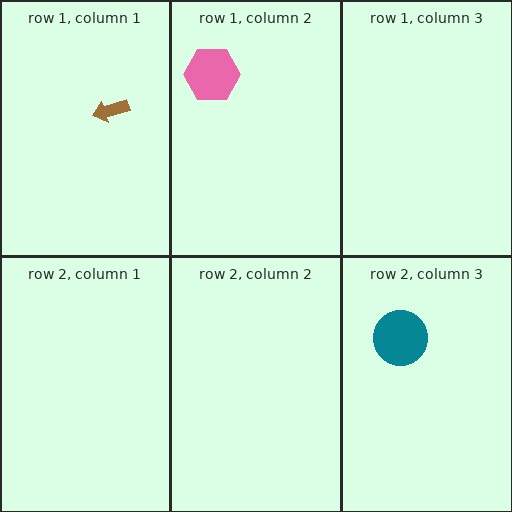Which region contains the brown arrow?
The row 1, column 1 region.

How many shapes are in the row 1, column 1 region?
1.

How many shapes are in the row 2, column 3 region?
1.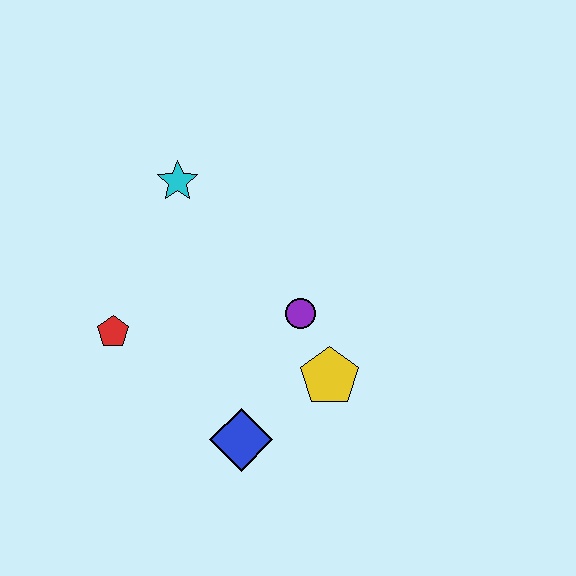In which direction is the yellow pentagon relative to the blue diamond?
The yellow pentagon is to the right of the blue diamond.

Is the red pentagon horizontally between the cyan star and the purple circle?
No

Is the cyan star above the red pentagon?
Yes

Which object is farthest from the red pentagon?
The yellow pentagon is farthest from the red pentagon.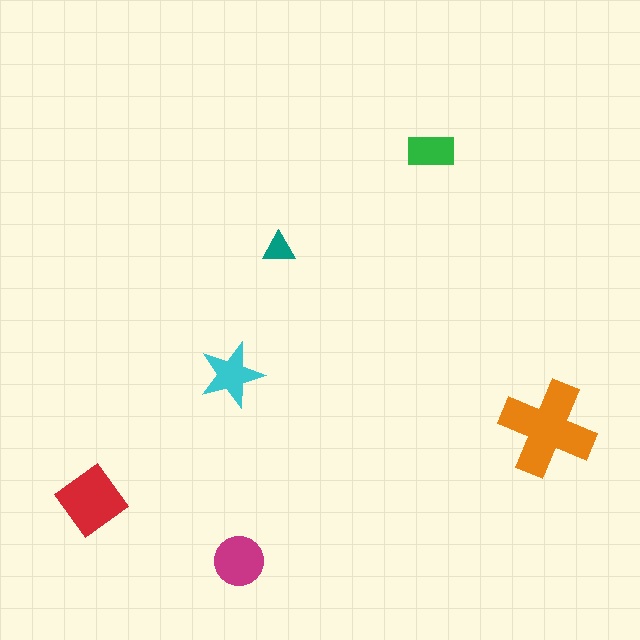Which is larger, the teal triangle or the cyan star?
The cyan star.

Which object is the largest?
The orange cross.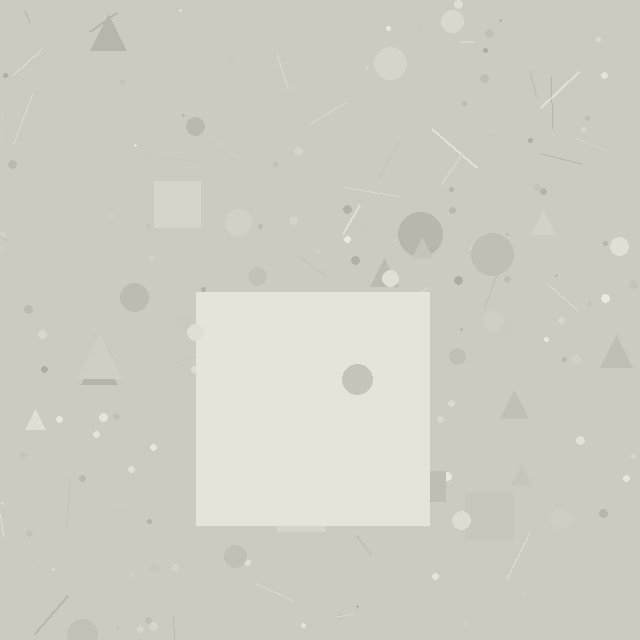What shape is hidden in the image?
A square is hidden in the image.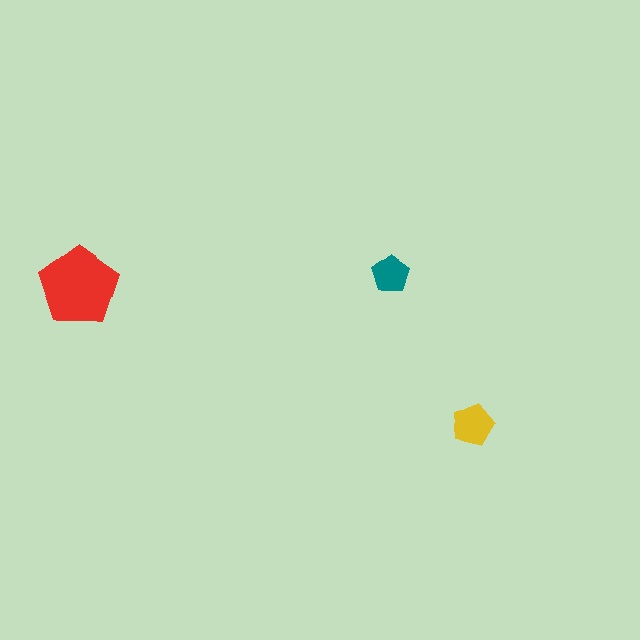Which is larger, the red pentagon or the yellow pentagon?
The red one.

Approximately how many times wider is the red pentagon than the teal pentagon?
About 2 times wider.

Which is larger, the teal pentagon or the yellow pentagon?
The yellow one.